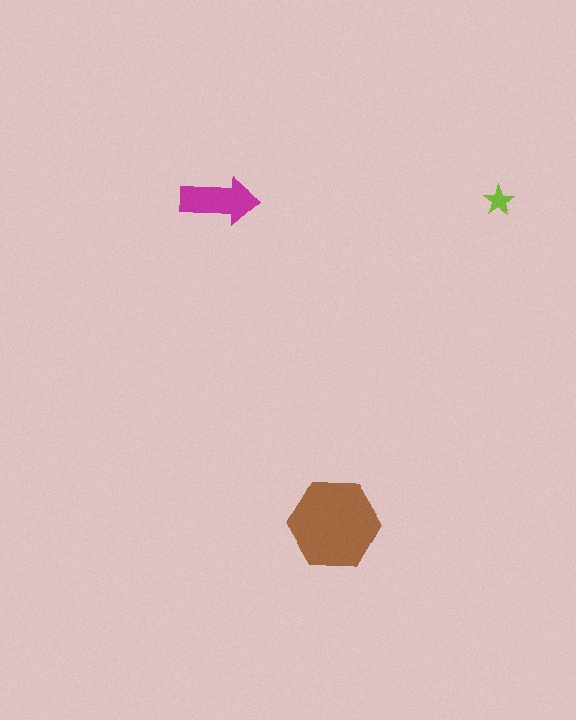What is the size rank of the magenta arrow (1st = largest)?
2nd.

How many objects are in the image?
There are 3 objects in the image.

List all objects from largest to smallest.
The brown hexagon, the magenta arrow, the lime star.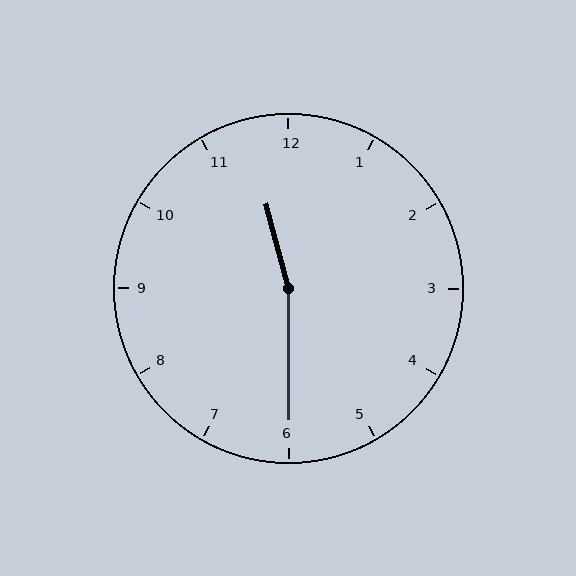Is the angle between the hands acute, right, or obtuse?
It is obtuse.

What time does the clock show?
11:30.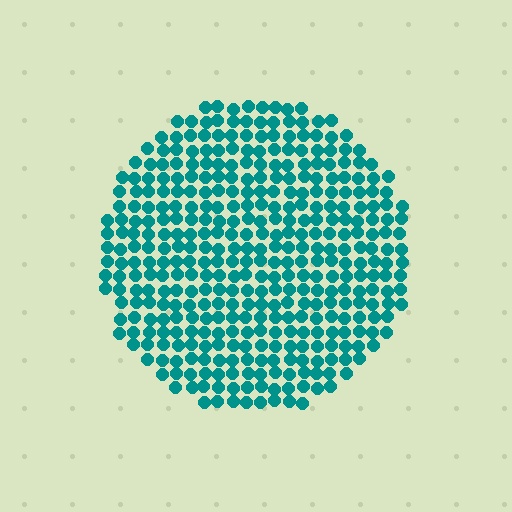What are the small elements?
The small elements are circles.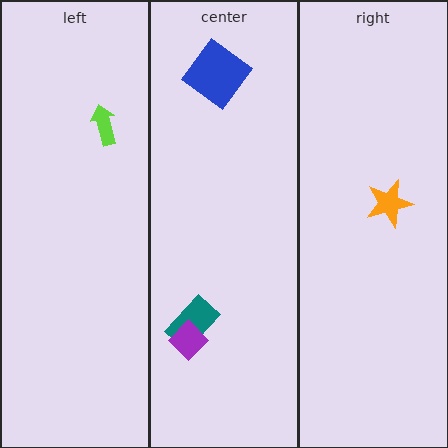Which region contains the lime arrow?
The left region.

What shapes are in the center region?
The teal rectangle, the blue diamond, the purple diamond.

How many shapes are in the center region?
3.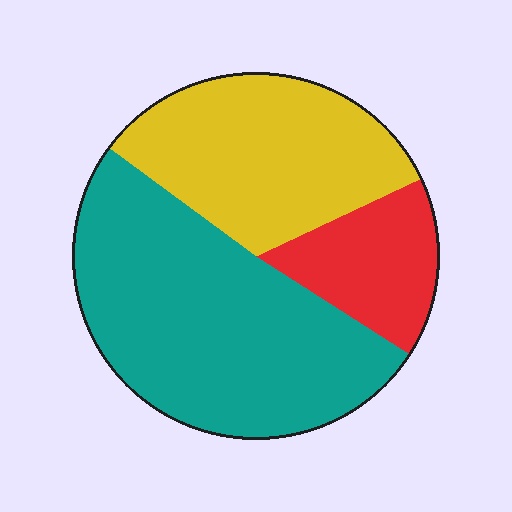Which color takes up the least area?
Red, at roughly 15%.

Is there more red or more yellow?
Yellow.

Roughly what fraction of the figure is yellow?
Yellow takes up between a sixth and a third of the figure.